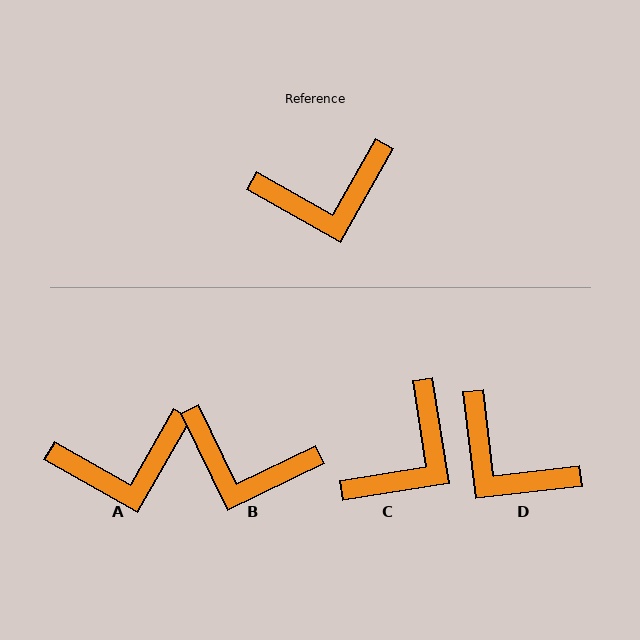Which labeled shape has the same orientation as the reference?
A.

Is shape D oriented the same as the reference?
No, it is off by about 54 degrees.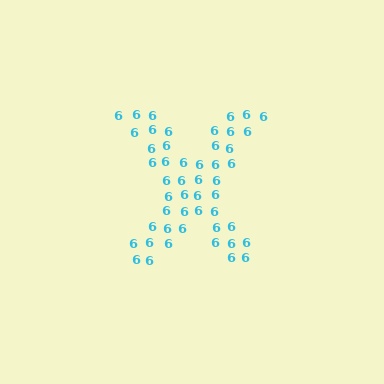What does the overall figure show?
The overall figure shows the letter X.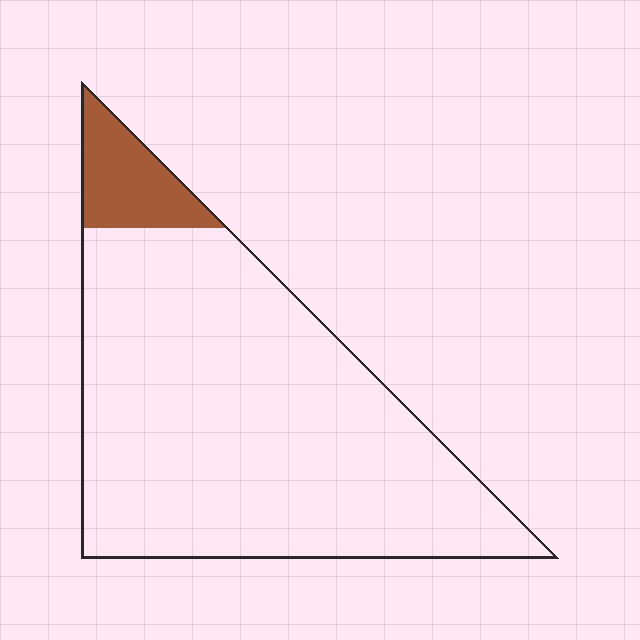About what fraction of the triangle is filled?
About one tenth (1/10).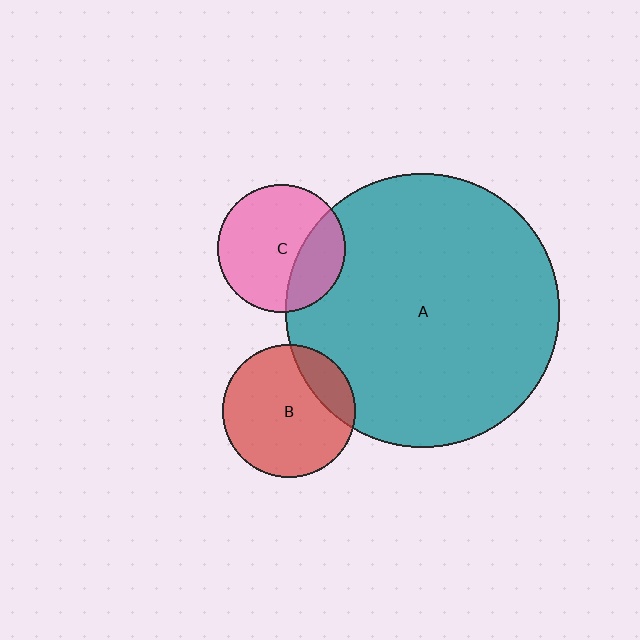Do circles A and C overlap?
Yes.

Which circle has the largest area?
Circle A (teal).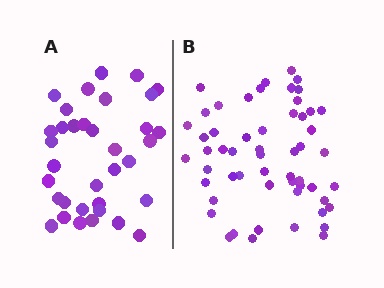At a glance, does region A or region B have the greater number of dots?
Region B (the right region) has more dots.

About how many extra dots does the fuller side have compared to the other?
Region B has approximately 20 more dots than region A.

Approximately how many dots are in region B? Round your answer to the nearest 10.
About 60 dots. (The exact count is 55, which rounds to 60.)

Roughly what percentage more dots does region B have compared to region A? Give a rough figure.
About 55% more.